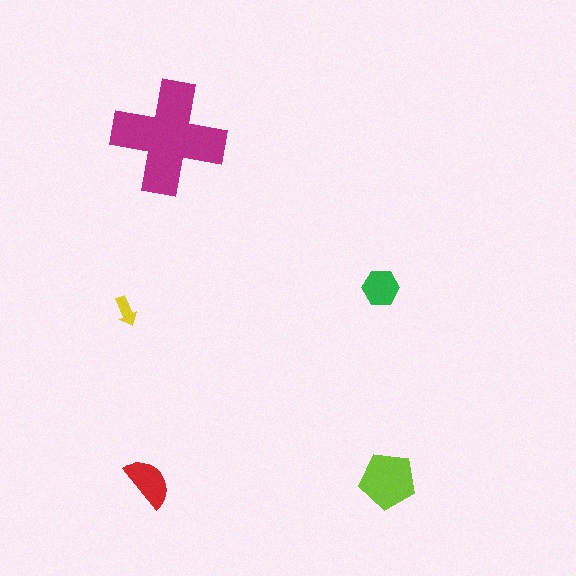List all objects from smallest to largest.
The yellow arrow, the green hexagon, the red semicircle, the lime pentagon, the magenta cross.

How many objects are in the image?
There are 5 objects in the image.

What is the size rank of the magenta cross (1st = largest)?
1st.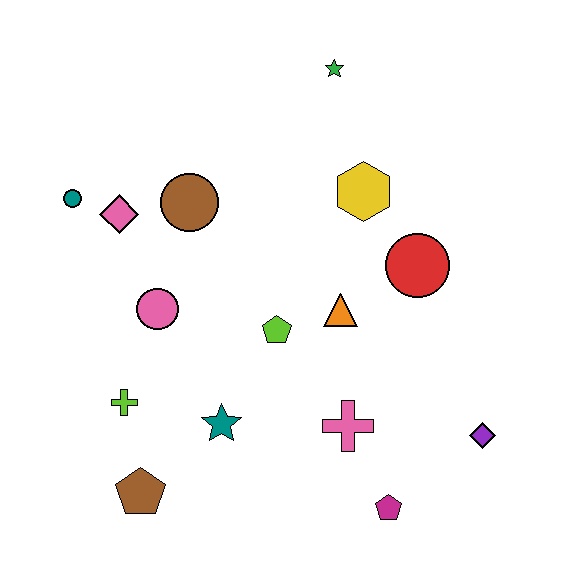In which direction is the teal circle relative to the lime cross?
The teal circle is above the lime cross.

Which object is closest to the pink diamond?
The teal circle is closest to the pink diamond.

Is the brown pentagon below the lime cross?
Yes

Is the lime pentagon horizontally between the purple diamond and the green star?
No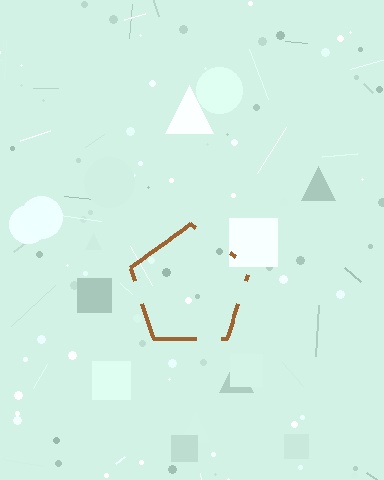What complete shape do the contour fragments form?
The contour fragments form a pentagon.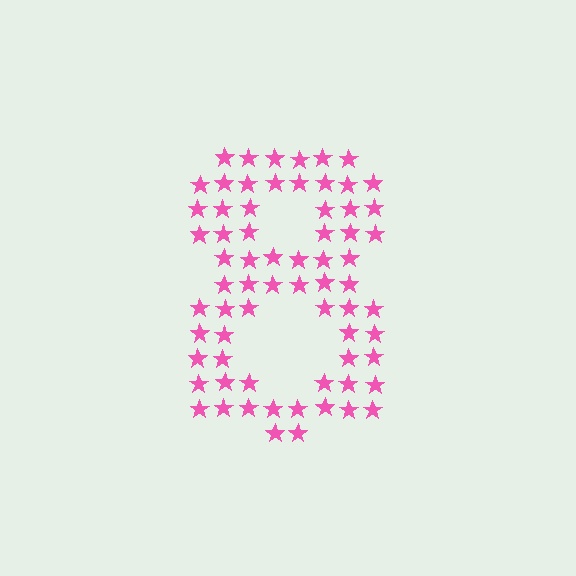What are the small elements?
The small elements are stars.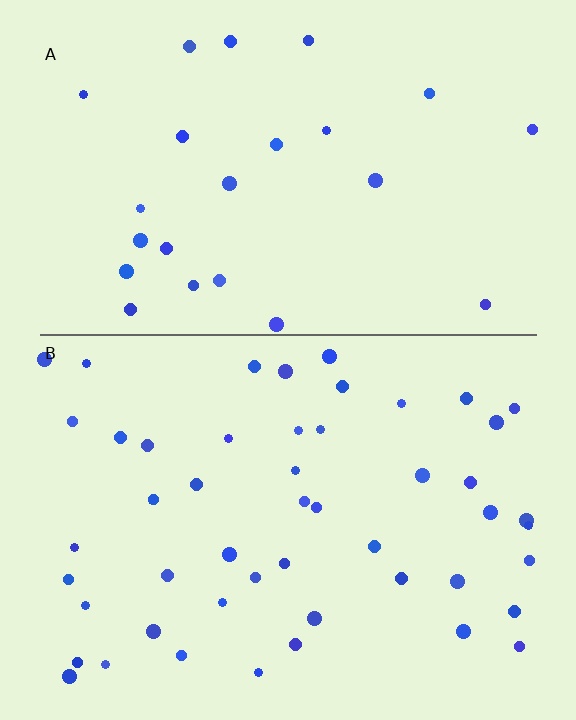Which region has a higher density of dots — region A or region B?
B (the bottom).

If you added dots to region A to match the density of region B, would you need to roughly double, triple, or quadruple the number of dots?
Approximately double.